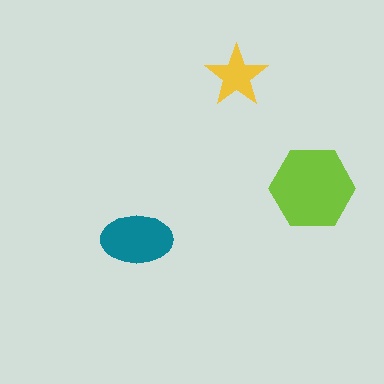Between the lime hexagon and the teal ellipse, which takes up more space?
The lime hexagon.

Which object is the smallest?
The yellow star.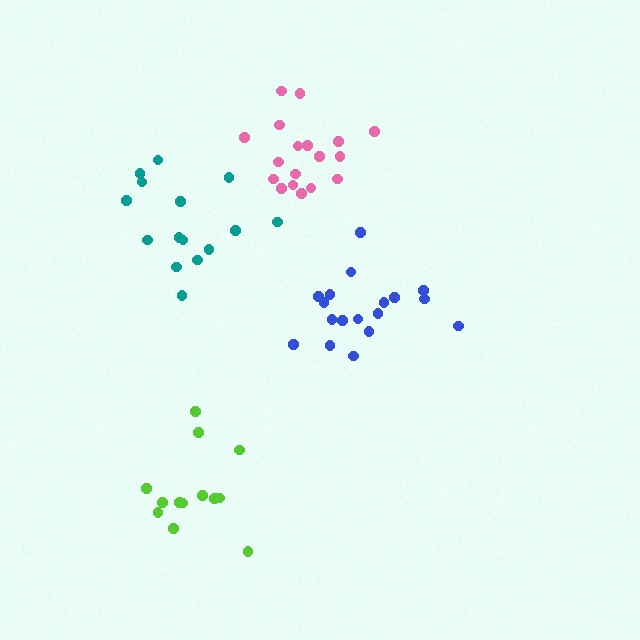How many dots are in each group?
Group 1: 18 dots, Group 2: 13 dots, Group 3: 15 dots, Group 4: 18 dots (64 total).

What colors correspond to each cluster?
The clusters are colored: pink, lime, teal, blue.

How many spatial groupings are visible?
There are 4 spatial groupings.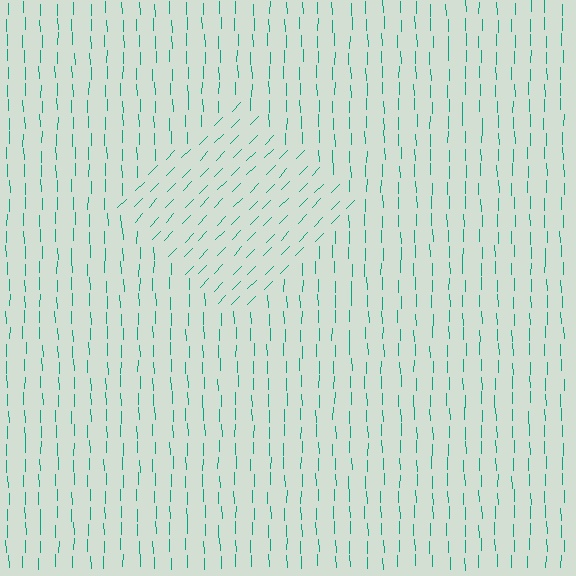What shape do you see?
I see a diamond.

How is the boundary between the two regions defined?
The boundary is defined purely by a change in line orientation (approximately 45 degrees difference). All lines are the same color and thickness.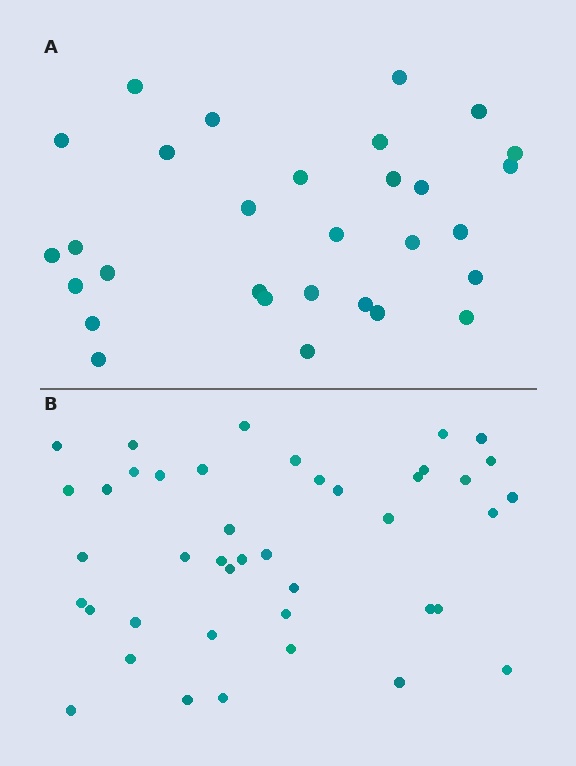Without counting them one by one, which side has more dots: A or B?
Region B (the bottom region) has more dots.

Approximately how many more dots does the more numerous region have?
Region B has roughly 12 or so more dots than region A.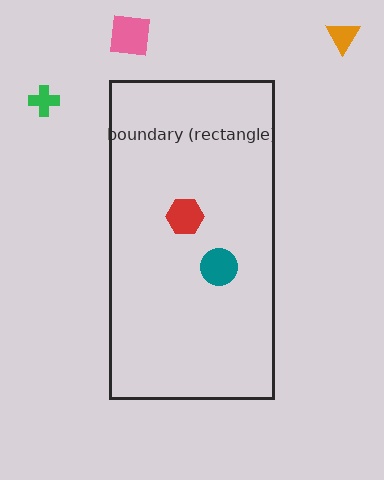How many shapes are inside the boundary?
2 inside, 3 outside.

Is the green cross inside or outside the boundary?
Outside.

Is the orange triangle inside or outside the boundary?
Outside.